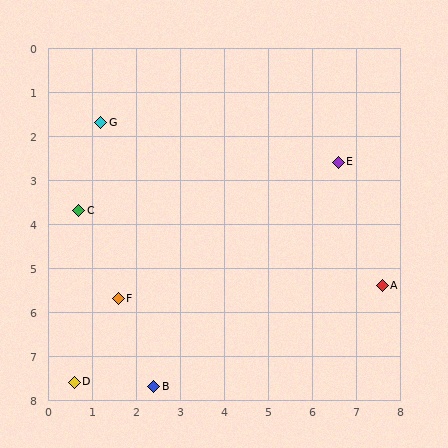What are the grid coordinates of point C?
Point C is at approximately (0.7, 3.7).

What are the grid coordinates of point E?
Point E is at approximately (6.6, 2.6).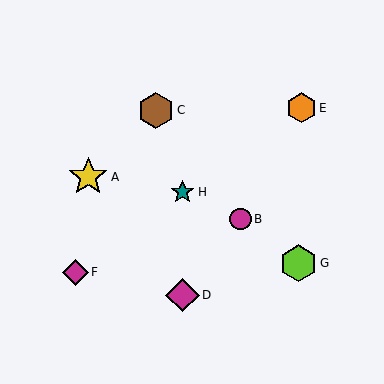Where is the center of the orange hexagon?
The center of the orange hexagon is at (301, 108).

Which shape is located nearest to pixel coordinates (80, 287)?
The magenta diamond (labeled F) at (75, 272) is nearest to that location.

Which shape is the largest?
The yellow star (labeled A) is the largest.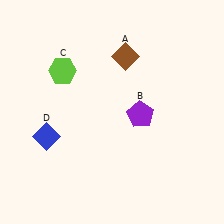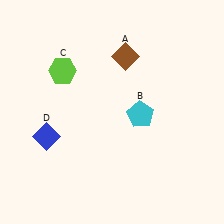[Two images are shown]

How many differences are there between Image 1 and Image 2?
There is 1 difference between the two images.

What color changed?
The pentagon (B) changed from purple in Image 1 to cyan in Image 2.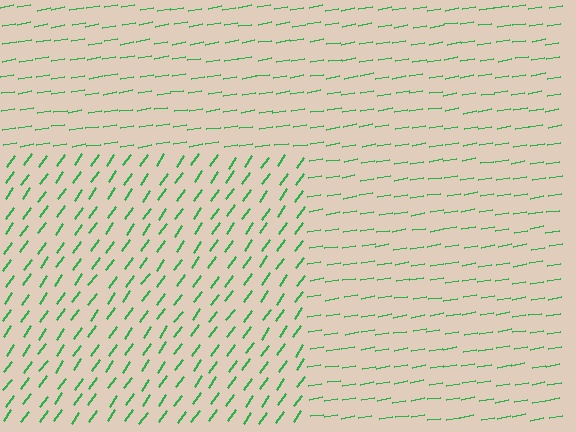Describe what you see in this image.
The image is filled with small green line segments. A rectangle region in the image has lines oriented differently from the surrounding lines, creating a visible texture boundary.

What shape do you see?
I see a rectangle.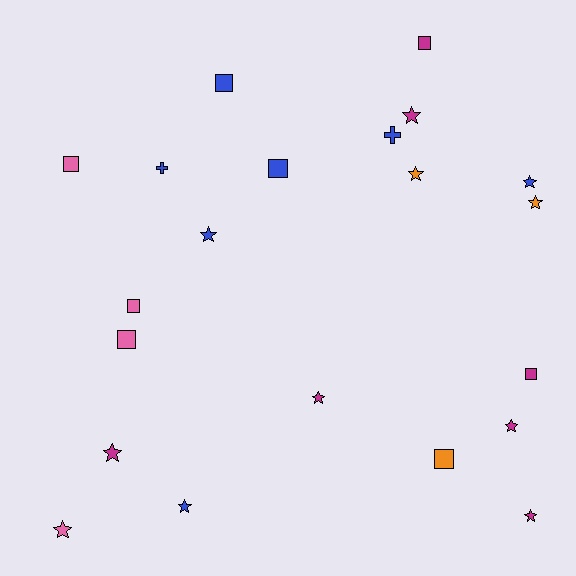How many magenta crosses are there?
There are no magenta crosses.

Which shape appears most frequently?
Star, with 11 objects.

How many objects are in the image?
There are 21 objects.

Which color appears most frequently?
Magenta, with 7 objects.